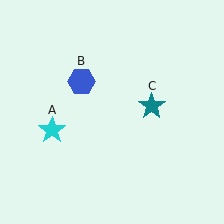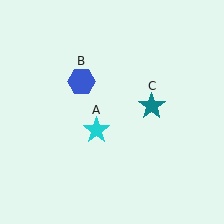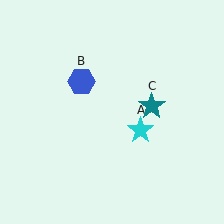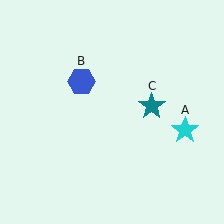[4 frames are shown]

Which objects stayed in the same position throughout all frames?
Blue hexagon (object B) and teal star (object C) remained stationary.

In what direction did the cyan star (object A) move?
The cyan star (object A) moved right.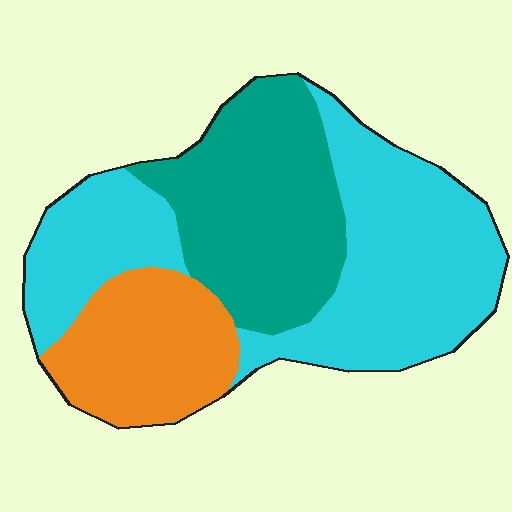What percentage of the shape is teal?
Teal takes up about one third (1/3) of the shape.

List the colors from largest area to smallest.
From largest to smallest: cyan, teal, orange.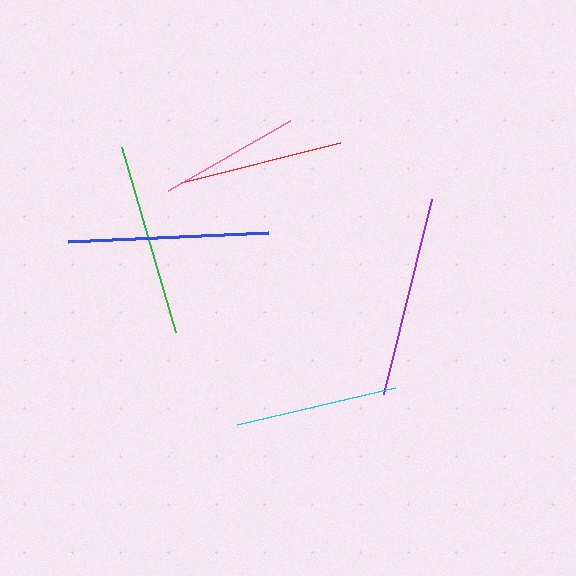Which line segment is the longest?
The blue line is the longest at approximately 201 pixels.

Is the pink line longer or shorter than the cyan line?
The cyan line is longer than the pink line.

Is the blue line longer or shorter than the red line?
The blue line is longer than the red line.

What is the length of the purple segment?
The purple segment is approximately 200 pixels long.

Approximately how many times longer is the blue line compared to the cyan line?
The blue line is approximately 1.2 times the length of the cyan line.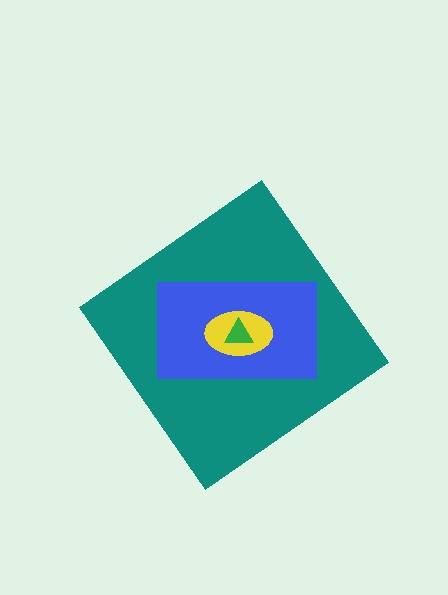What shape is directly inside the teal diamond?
The blue rectangle.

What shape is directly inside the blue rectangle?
The yellow ellipse.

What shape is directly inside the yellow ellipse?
The green triangle.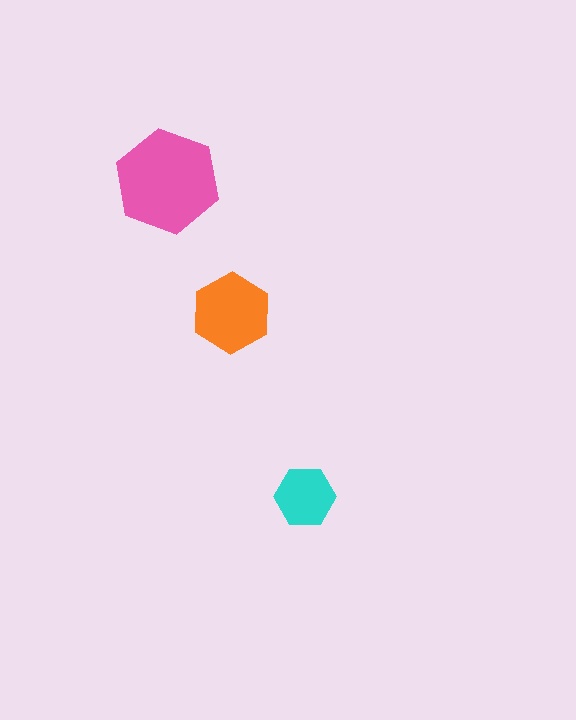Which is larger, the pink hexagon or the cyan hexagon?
The pink one.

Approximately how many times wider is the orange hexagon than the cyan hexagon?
About 1.5 times wider.